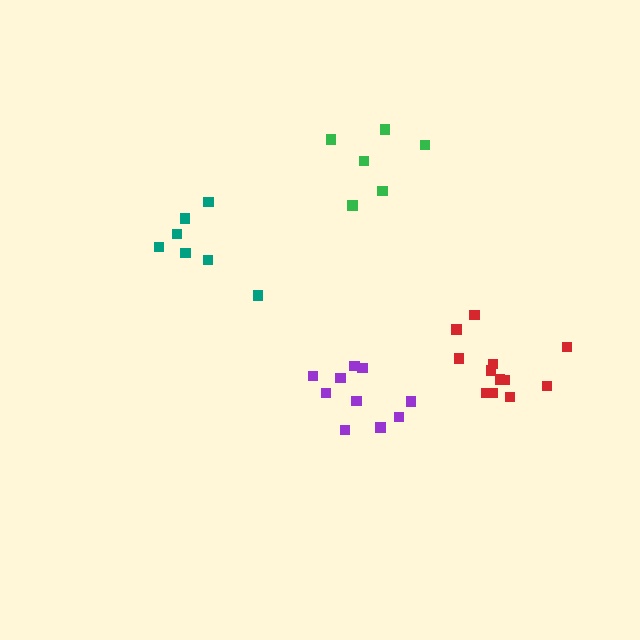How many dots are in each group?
Group 1: 7 dots, Group 2: 6 dots, Group 3: 12 dots, Group 4: 10 dots (35 total).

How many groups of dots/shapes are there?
There are 4 groups.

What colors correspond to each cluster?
The clusters are colored: teal, green, red, purple.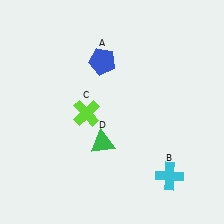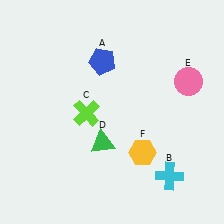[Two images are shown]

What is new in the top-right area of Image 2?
A pink circle (E) was added in the top-right area of Image 2.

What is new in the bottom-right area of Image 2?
A yellow hexagon (F) was added in the bottom-right area of Image 2.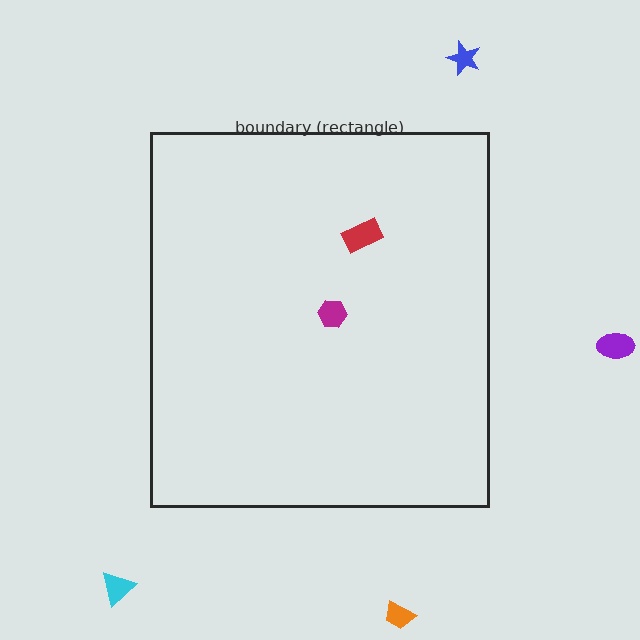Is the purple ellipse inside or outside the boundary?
Outside.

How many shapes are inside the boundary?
2 inside, 4 outside.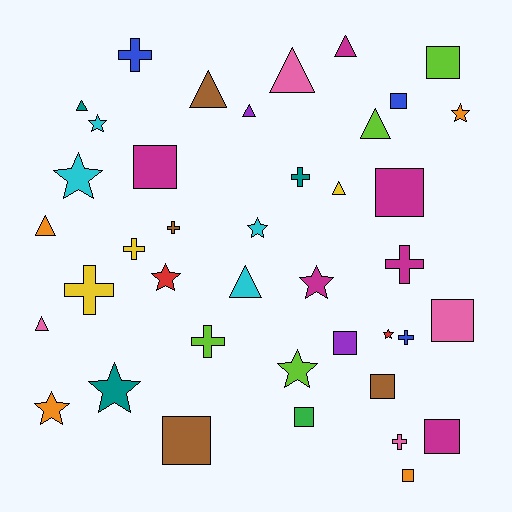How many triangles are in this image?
There are 10 triangles.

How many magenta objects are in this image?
There are 6 magenta objects.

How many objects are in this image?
There are 40 objects.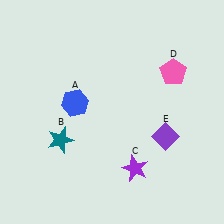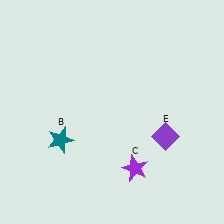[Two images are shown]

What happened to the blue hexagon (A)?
The blue hexagon (A) was removed in Image 2. It was in the top-left area of Image 1.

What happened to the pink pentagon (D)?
The pink pentagon (D) was removed in Image 2. It was in the top-right area of Image 1.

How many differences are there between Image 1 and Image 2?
There are 2 differences between the two images.